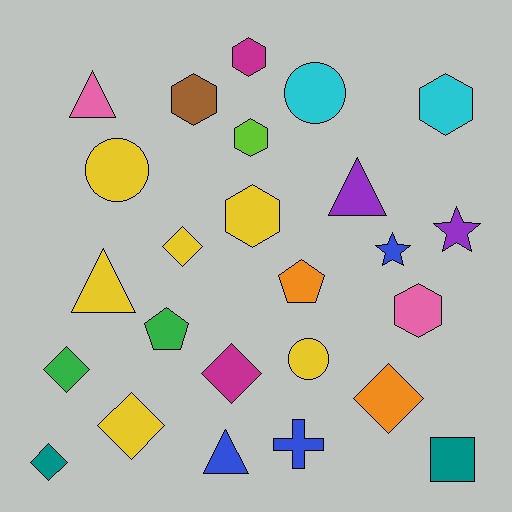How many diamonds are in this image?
There are 6 diamonds.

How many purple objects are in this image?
There are 2 purple objects.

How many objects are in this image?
There are 25 objects.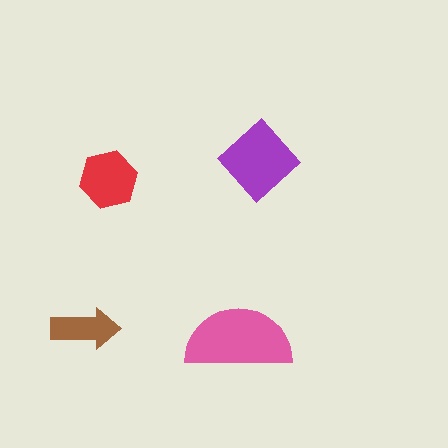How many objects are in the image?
There are 4 objects in the image.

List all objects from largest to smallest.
The pink semicircle, the purple diamond, the red hexagon, the brown arrow.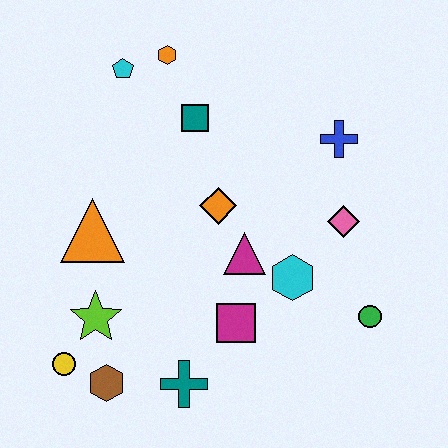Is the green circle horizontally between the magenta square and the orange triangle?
No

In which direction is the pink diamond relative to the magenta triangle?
The pink diamond is to the right of the magenta triangle.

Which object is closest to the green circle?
The cyan hexagon is closest to the green circle.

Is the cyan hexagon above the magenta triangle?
No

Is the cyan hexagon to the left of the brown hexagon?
No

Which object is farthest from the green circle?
The cyan pentagon is farthest from the green circle.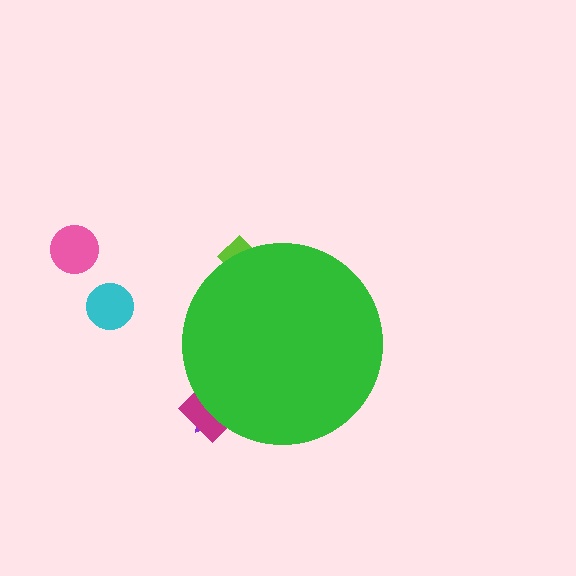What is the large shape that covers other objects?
A green circle.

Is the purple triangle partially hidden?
Yes, the purple triangle is partially hidden behind the green circle.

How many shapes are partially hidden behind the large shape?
3 shapes are partially hidden.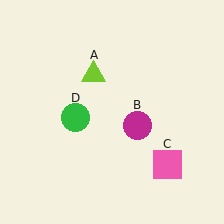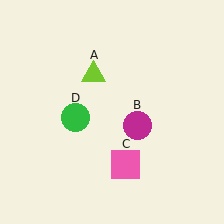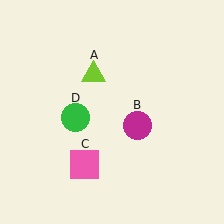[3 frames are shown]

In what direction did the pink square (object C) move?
The pink square (object C) moved left.